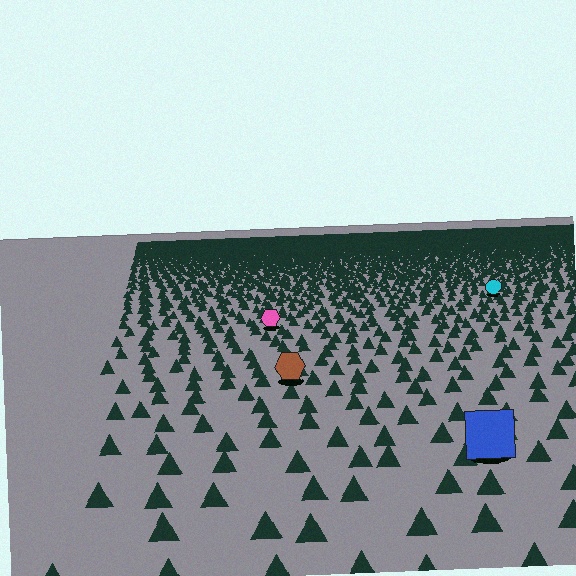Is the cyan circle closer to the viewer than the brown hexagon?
No. The brown hexagon is closer — you can tell from the texture gradient: the ground texture is coarser near it.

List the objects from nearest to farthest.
From nearest to farthest: the blue square, the brown hexagon, the pink hexagon, the cyan circle.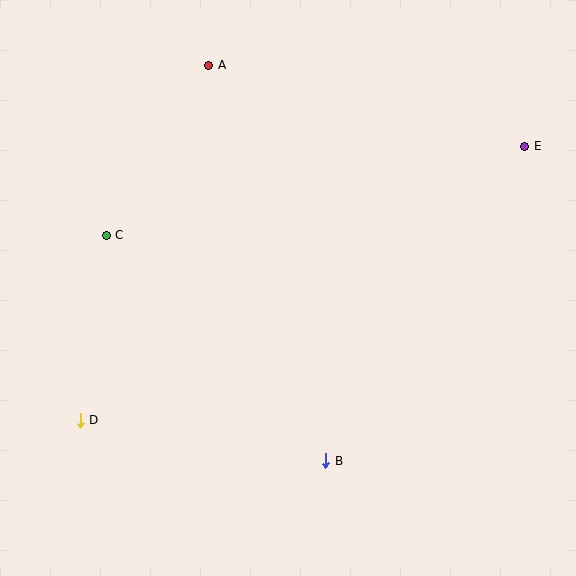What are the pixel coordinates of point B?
Point B is at (326, 461).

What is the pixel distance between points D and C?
The distance between D and C is 187 pixels.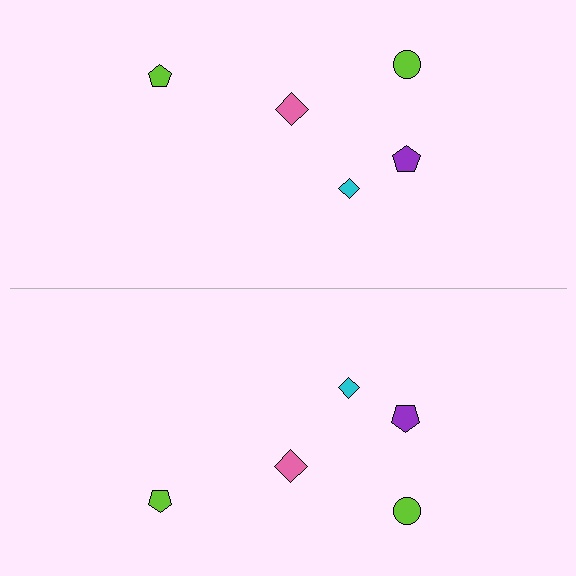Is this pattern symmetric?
Yes, this pattern has bilateral (reflection) symmetry.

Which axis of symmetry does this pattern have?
The pattern has a horizontal axis of symmetry running through the center of the image.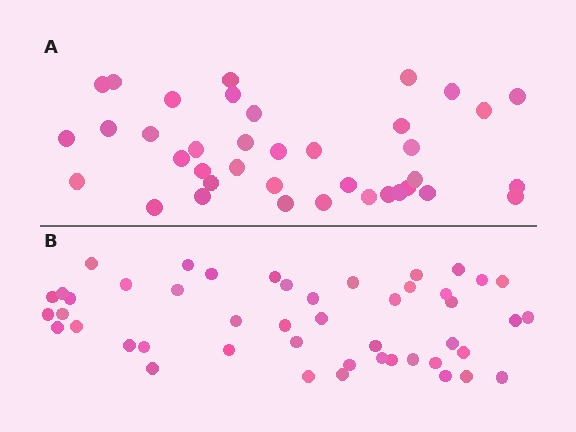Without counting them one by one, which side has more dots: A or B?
Region B (the bottom region) has more dots.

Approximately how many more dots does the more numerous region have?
Region B has roughly 8 or so more dots than region A.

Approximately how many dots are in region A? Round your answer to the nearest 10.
About 40 dots. (The exact count is 38, which rounds to 40.)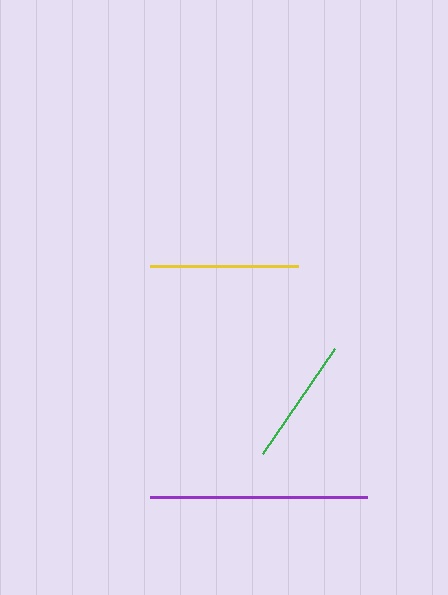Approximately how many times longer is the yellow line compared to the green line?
The yellow line is approximately 1.2 times the length of the green line.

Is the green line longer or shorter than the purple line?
The purple line is longer than the green line.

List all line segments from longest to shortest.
From longest to shortest: purple, yellow, green.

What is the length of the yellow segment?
The yellow segment is approximately 148 pixels long.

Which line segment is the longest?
The purple line is the longest at approximately 217 pixels.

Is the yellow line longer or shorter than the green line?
The yellow line is longer than the green line.